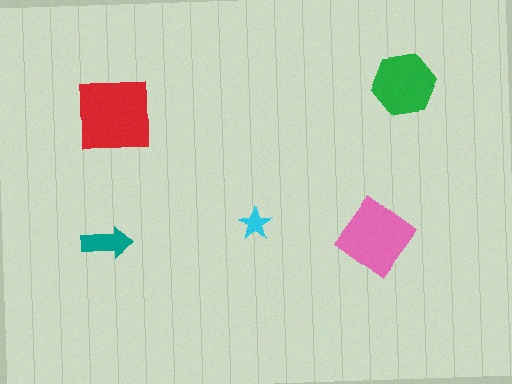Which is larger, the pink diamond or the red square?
The red square.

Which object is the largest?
The red square.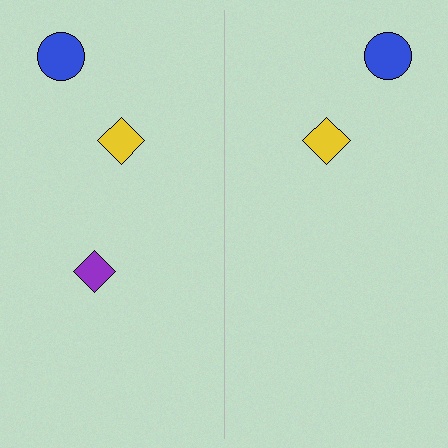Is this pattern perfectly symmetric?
No, the pattern is not perfectly symmetric. A purple diamond is missing from the right side.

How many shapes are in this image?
There are 5 shapes in this image.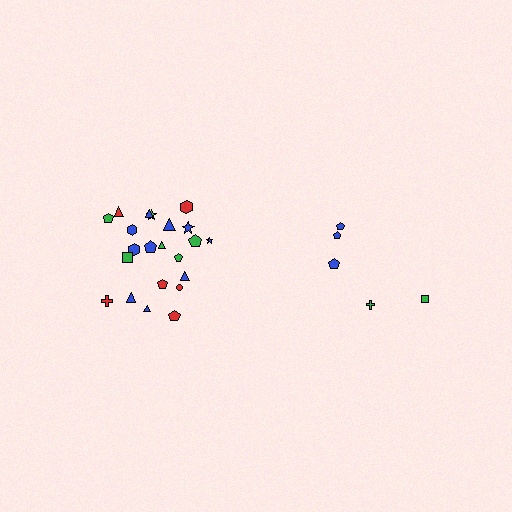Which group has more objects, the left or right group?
The left group.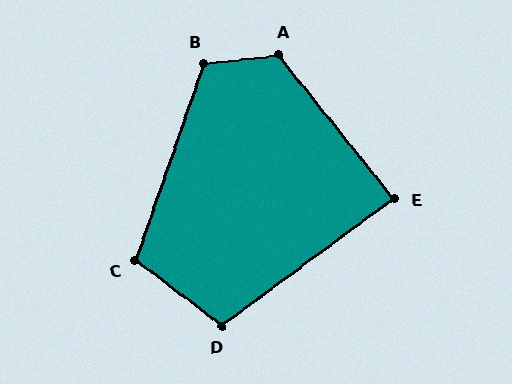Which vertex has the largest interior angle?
A, at approximately 122 degrees.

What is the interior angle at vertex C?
Approximately 108 degrees (obtuse).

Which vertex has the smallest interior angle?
E, at approximately 88 degrees.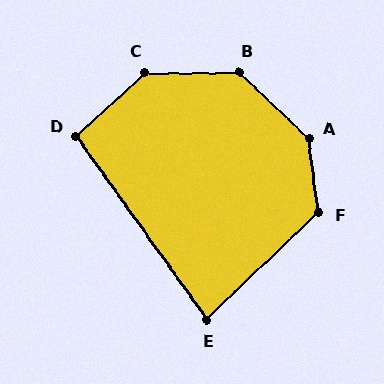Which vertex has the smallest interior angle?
E, at approximately 82 degrees.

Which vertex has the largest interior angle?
A, at approximately 141 degrees.